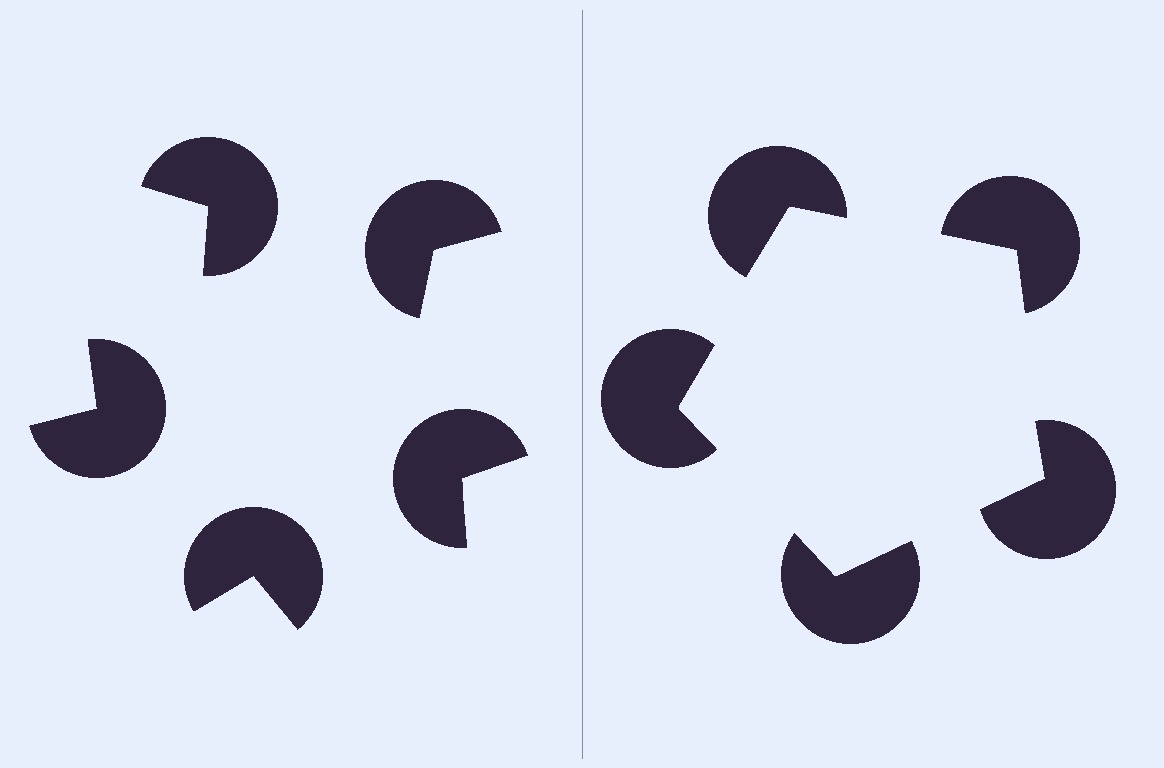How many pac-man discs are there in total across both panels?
10 — 5 on each side.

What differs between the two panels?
The pac-man discs are positioned identically on both sides; only the wedge orientations differ. On the right they align to a pentagon; on the left they are misaligned.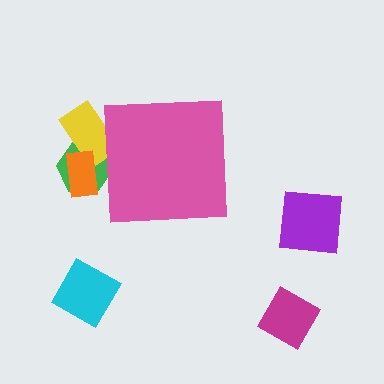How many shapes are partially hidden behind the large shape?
3 shapes are partially hidden.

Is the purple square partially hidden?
No, the purple square is fully visible.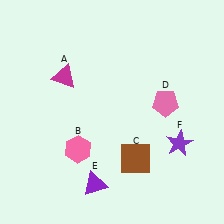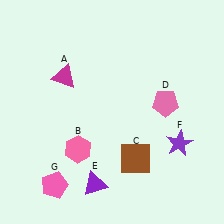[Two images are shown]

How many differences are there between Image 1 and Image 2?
There is 1 difference between the two images.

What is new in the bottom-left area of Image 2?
A pink pentagon (G) was added in the bottom-left area of Image 2.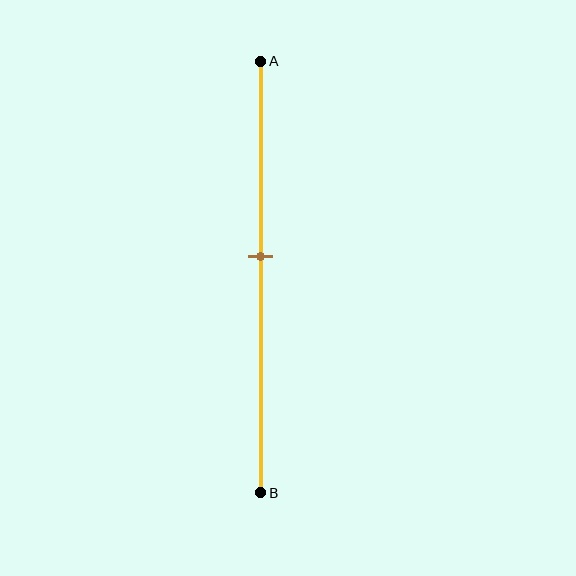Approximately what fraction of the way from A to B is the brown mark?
The brown mark is approximately 45% of the way from A to B.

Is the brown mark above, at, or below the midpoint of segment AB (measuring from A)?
The brown mark is above the midpoint of segment AB.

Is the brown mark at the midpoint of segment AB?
No, the mark is at about 45% from A, not at the 50% midpoint.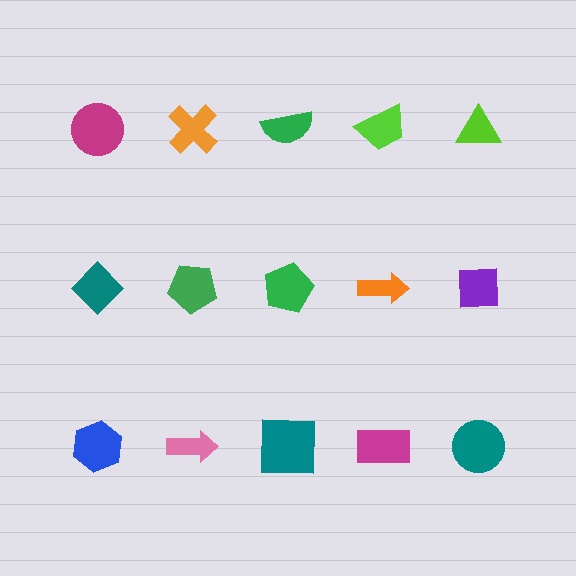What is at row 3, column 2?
A pink arrow.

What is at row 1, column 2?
An orange cross.